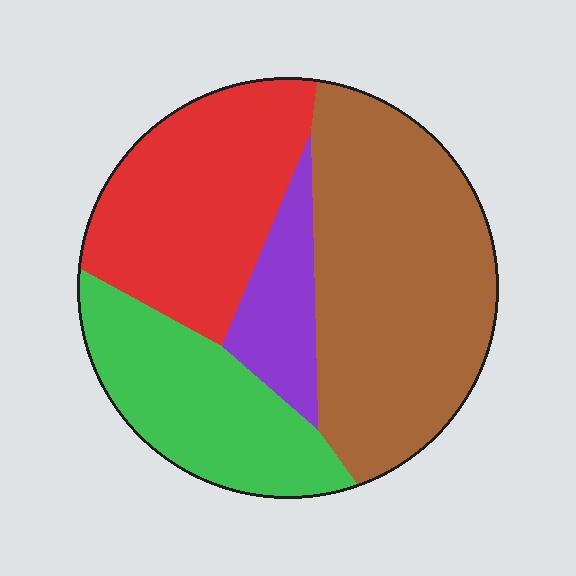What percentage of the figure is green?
Green covers around 20% of the figure.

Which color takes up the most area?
Brown, at roughly 40%.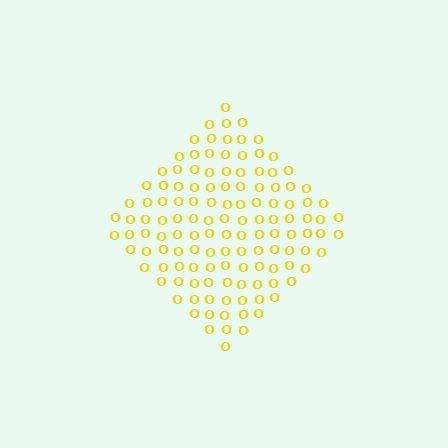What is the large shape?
The large shape is a diamond.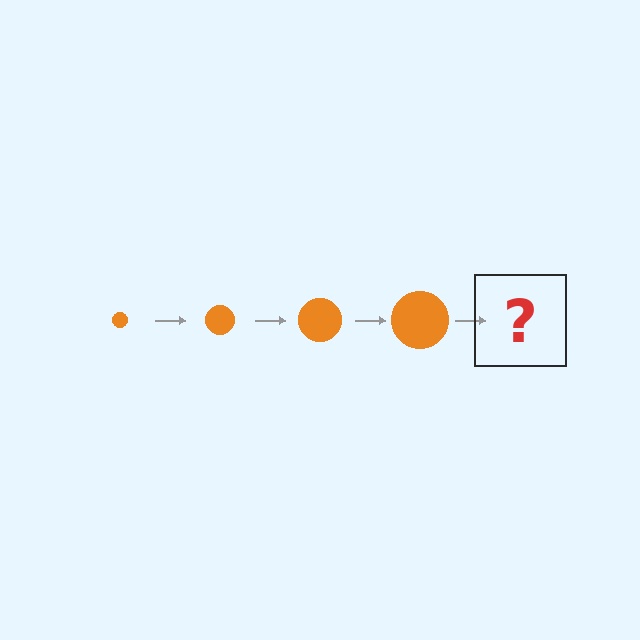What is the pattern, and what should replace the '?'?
The pattern is that the circle gets progressively larger each step. The '?' should be an orange circle, larger than the previous one.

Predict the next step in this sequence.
The next step is an orange circle, larger than the previous one.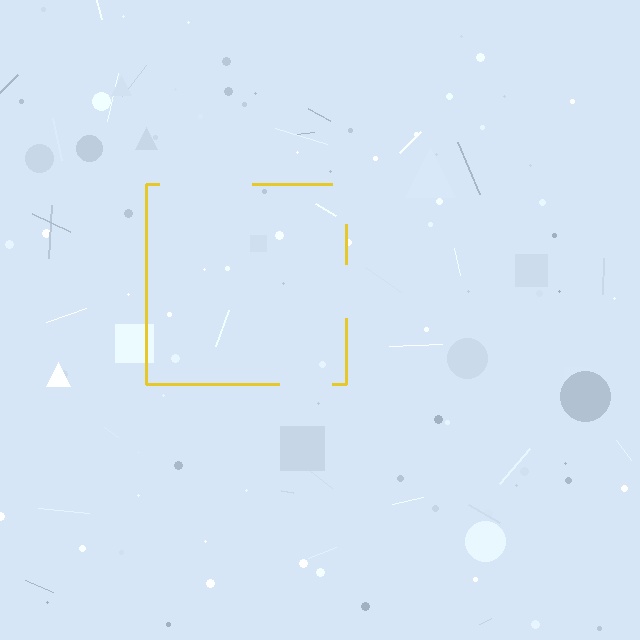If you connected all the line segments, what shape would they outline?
They would outline a square.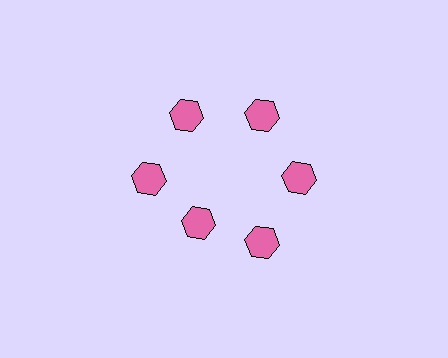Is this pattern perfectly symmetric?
No. The 6 pink hexagons are arranged in a ring, but one element near the 7 o'clock position is pulled inward toward the center, breaking the 6-fold rotational symmetry.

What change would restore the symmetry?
The symmetry would be restored by moving it outward, back onto the ring so that all 6 hexagons sit at equal angles and equal distance from the center.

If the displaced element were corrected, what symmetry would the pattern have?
It would have 6-fold rotational symmetry — the pattern would map onto itself every 60 degrees.